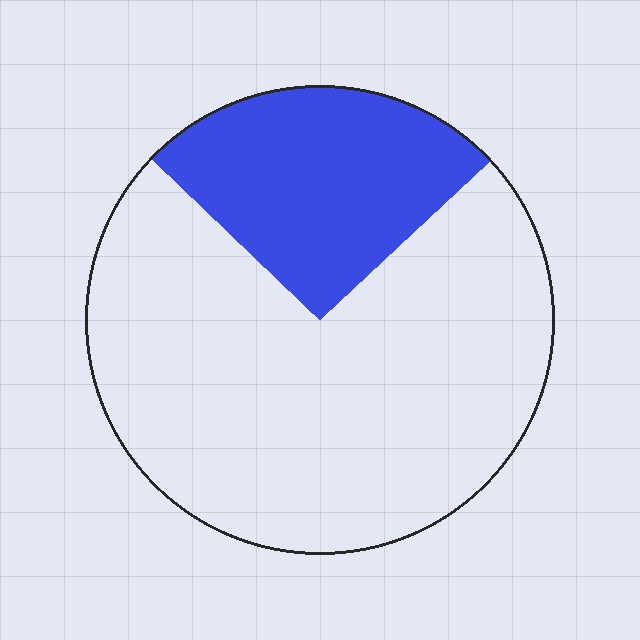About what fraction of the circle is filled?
About one quarter (1/4).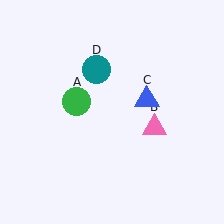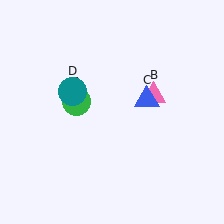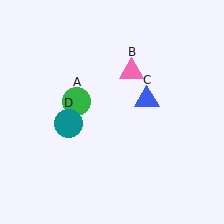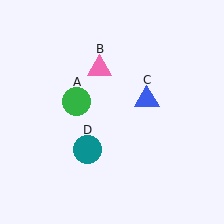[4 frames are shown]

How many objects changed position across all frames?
2 objects changed position: pink triangle (object B), teal circle (object D).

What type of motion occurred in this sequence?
The pink triangle (object B), teal circle (object D) rotated counterclockwise around the center of the scene.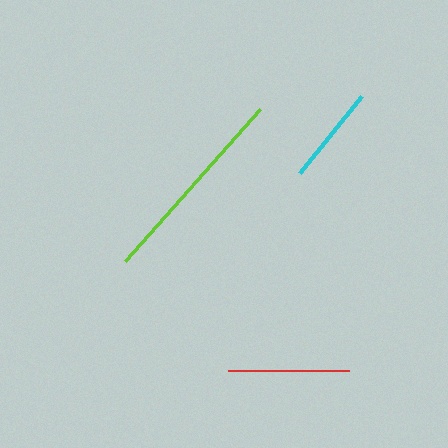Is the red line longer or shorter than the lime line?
The lime line is longer than the red line.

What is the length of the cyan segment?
The cyan segment is approximately 99 pixels long.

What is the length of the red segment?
The red segment is approximately 121 pixels long.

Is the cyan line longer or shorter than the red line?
The red line is longer than the cyan line.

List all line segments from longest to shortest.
From longest to shortest: lime, red, cyan.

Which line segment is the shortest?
The cyan line is the shortest at approximately 99 pixels.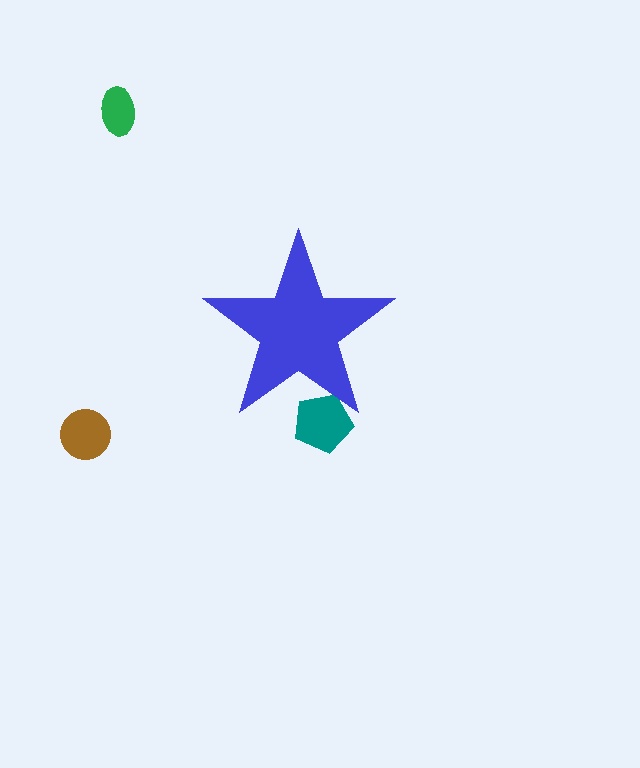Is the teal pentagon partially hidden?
Yes, the teal pentagon is partially hidden behind the blue star.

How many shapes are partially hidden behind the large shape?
1 shape is partially hidden.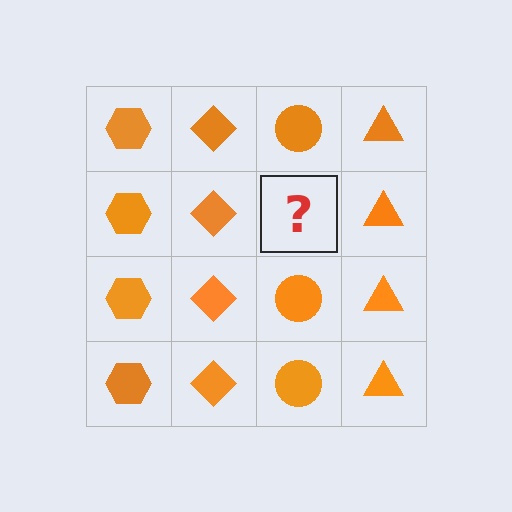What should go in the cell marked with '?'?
The missing cell should contain an orange circle.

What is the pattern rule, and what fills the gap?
The rule is that each column has a consistent shape. The gap should be filled with an orange circle.